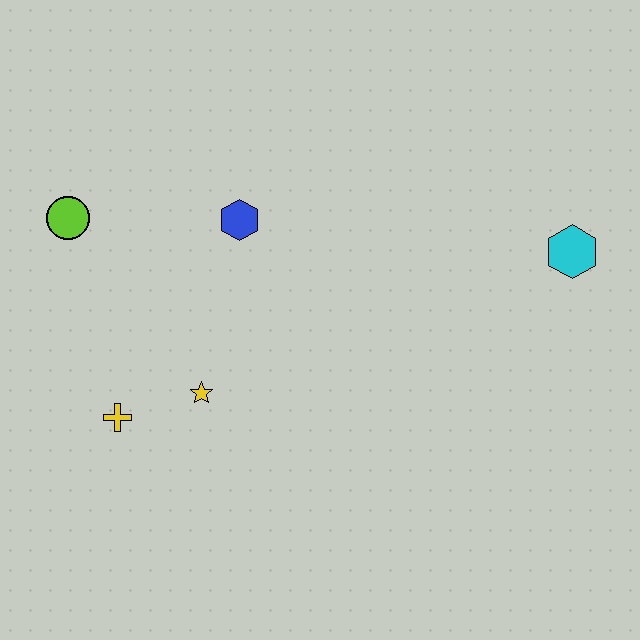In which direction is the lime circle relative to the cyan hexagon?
The lime circle is to the left of the cyan hexagon.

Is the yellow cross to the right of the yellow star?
No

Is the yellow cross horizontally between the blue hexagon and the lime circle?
Yes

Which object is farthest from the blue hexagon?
The cyan hexagon is farthest from the blue hexagon.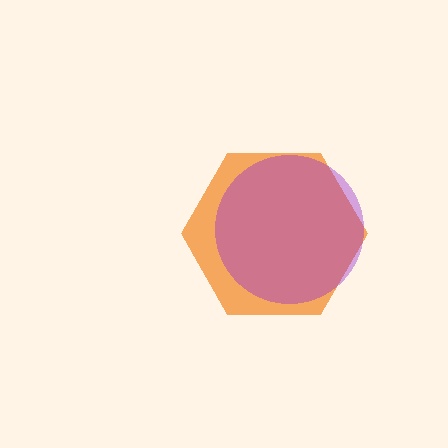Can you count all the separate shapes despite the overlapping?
Yes, there are 2 separate shapes.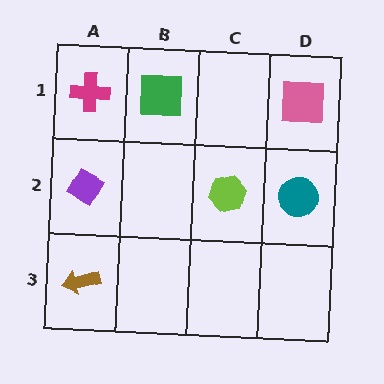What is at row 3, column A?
A brown arrow.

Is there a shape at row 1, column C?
No, that cell is empty.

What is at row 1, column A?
A magenta cross.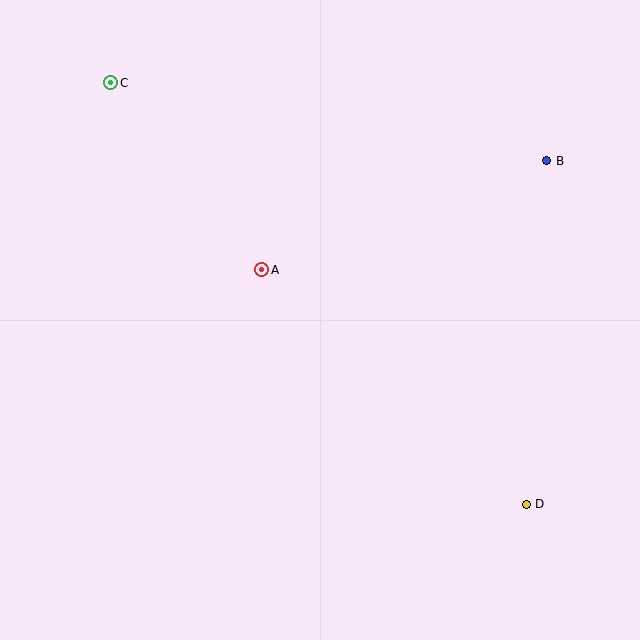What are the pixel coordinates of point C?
Point C is at (111, 83).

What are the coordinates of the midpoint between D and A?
The midpoint between D and A is at (394, 387).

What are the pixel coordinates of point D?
Point D is at (526, 504).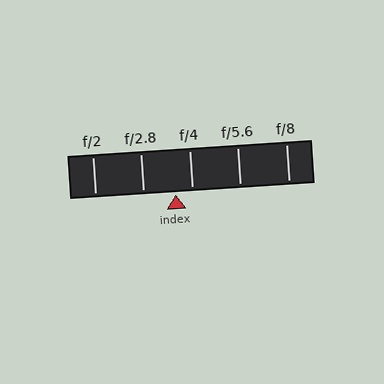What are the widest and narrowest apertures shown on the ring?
The widest aperture shown is f/2 and the narrowest is f/8.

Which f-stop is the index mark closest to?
The index mark is closest to f/4.